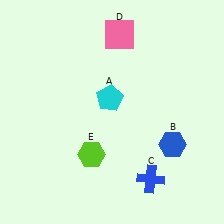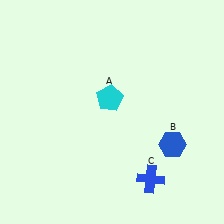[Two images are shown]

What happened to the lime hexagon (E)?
The lime hexagon (E) was removed in Image 2. It was in the bottom-left area of Image 1.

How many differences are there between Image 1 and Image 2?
There are 2 differences between the two images.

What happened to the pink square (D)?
The pink square (D) was removed in Image 2. It was in the top-right area of Image 1.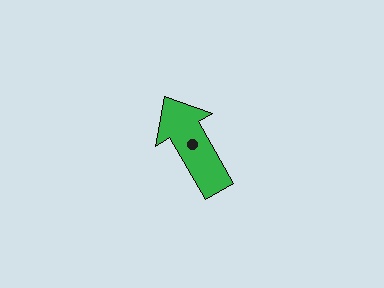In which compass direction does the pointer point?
Northwest.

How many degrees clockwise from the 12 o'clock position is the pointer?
Approximately 330 degrees.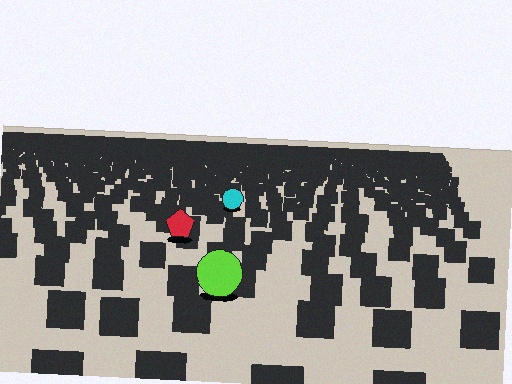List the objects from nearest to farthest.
From nearest to farthest: the lime circle, the red pentagon, the cyan circle.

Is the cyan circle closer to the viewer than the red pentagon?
No. The red pentagon is closer — you can tell from the texture gradient: the ground texture is coarser near it.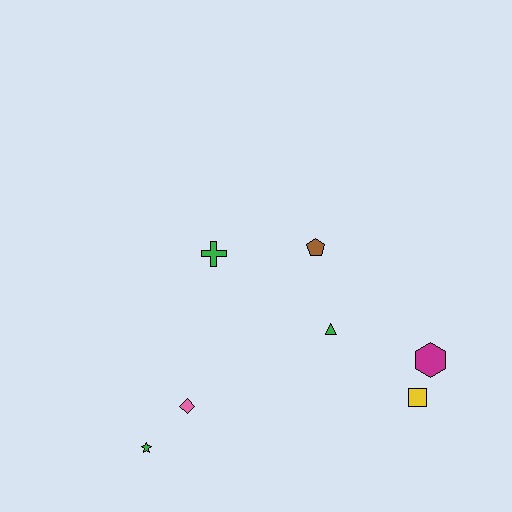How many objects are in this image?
There are 7 objects.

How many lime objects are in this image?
There are no lime objects.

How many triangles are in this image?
There is 1 triangle.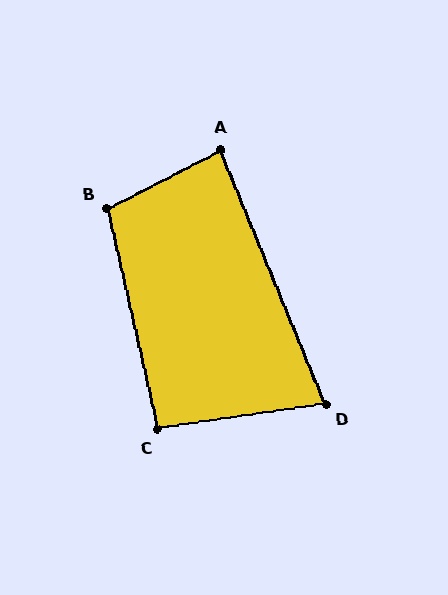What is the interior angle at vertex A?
Approximately 86 degrees (approximately right).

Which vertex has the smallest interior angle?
D, at approximately 76 degrees.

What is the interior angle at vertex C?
Approximately 94 degrees (approximately right).